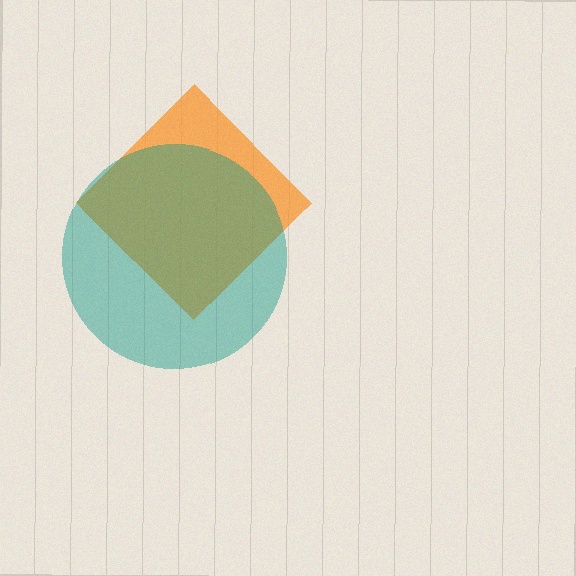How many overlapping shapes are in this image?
There are 2 overlapping shapes in the image.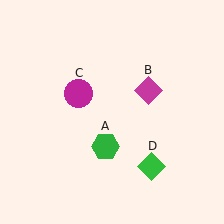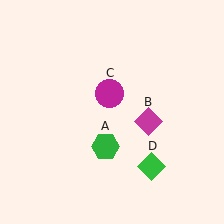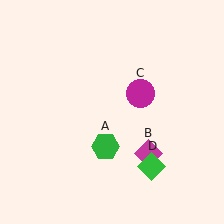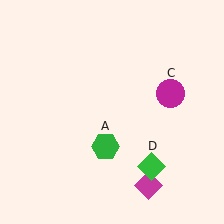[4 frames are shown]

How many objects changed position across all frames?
2 objects changed position: magenta diamond (object B), magenta circle (object C).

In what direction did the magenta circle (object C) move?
The magenta circle (object C) moved right.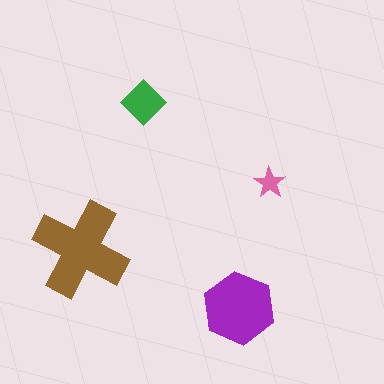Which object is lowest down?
The purple hexagon is bottommost.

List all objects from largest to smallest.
The brown cross, the purple hexagon, the green diamond, the pink star.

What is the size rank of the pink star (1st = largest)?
4th.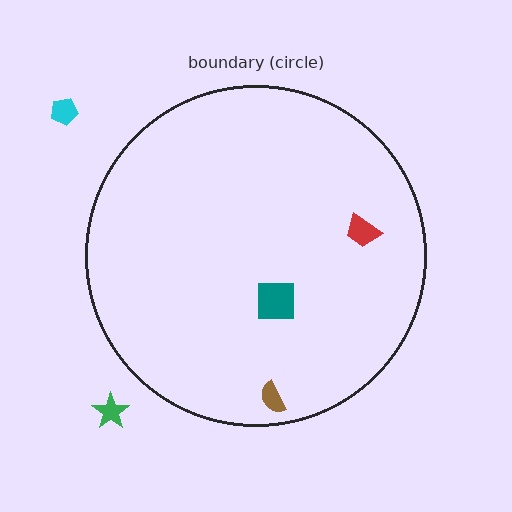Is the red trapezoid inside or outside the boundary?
Inside.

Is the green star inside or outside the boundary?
Outside.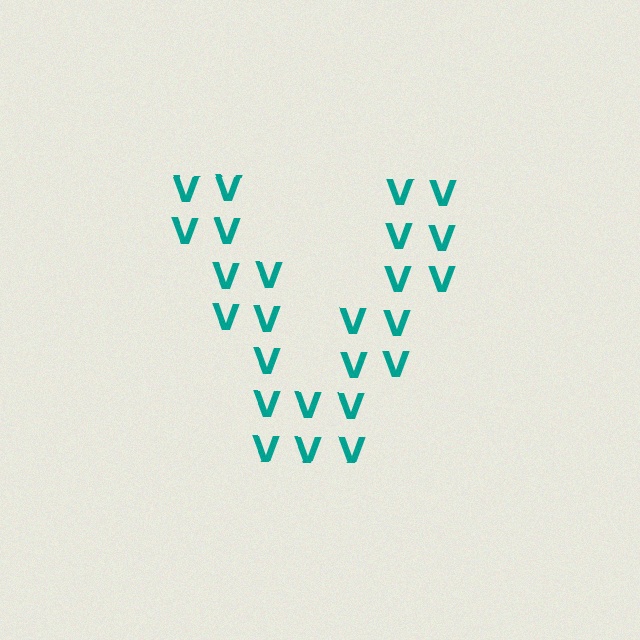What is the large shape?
The large shape is the letter V.